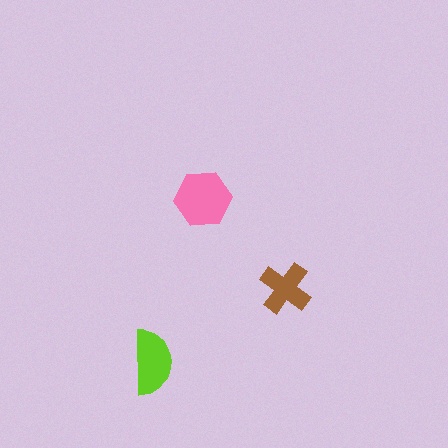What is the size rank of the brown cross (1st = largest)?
3rd.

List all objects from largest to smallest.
The pink hexagon, the lime semicircle, the brown cross.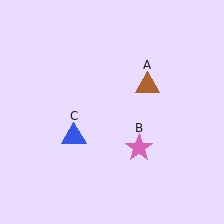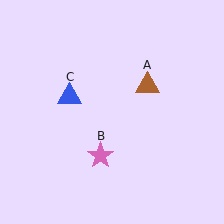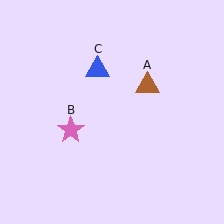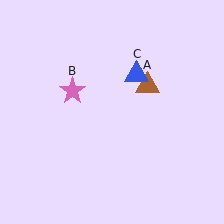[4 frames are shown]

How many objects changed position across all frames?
2 objects changed position: pink star (object B), blue triangle (object C).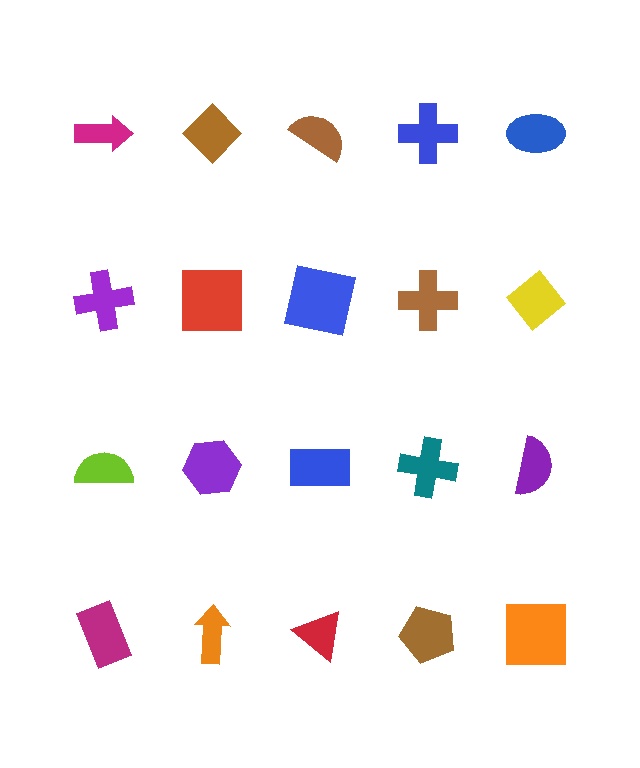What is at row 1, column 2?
A brown diamond.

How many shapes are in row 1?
5 shapes.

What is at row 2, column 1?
A purple cross.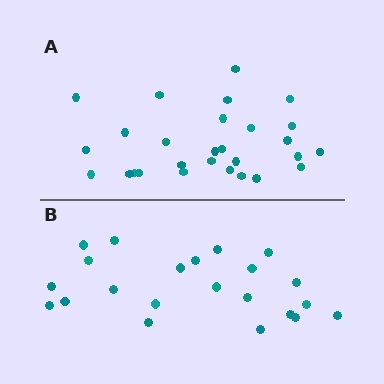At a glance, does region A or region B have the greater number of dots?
Region A (the top region) has more dots.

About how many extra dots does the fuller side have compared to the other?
Region A has about 6 more dots than region B.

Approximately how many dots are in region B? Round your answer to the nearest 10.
About 20 dots. (The exact count is 22, which rounds to 20.)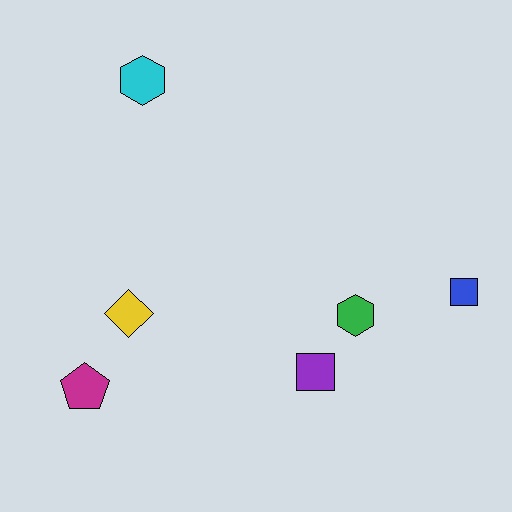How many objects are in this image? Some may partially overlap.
There are 6 objects.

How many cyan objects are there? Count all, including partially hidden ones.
There is 1 cyan object.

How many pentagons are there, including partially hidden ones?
There is 1 pentagon.